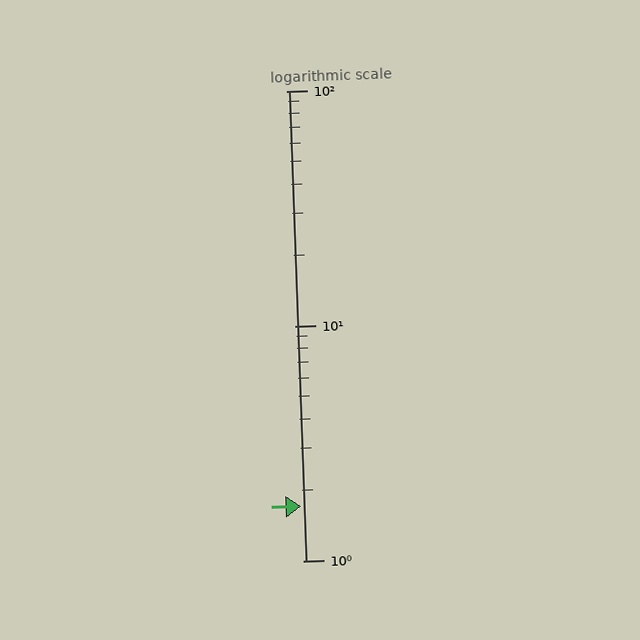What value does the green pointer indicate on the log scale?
The pointer indicates approximately 1.7.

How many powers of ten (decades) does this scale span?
The scale spans 2 decades, from 1 to 100.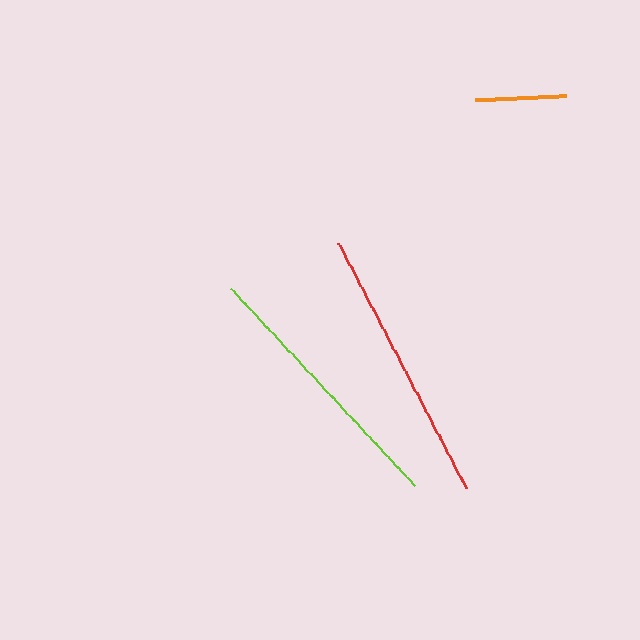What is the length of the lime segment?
The lime segment is approximately 269 pixels long.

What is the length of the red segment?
The red segment is approximately 277 pixels long.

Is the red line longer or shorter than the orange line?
The red line is longer than the orange line.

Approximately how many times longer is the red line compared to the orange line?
The red line is approximately 3.0 times the length of the orange line.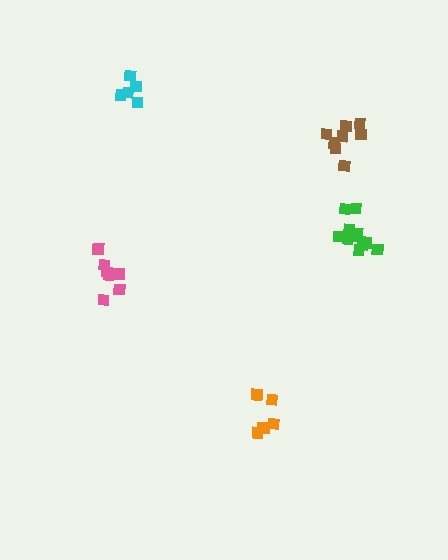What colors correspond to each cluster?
The clusters are colored: green, brown, cyan, orange, pink.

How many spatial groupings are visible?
There are 5 spatial groupings.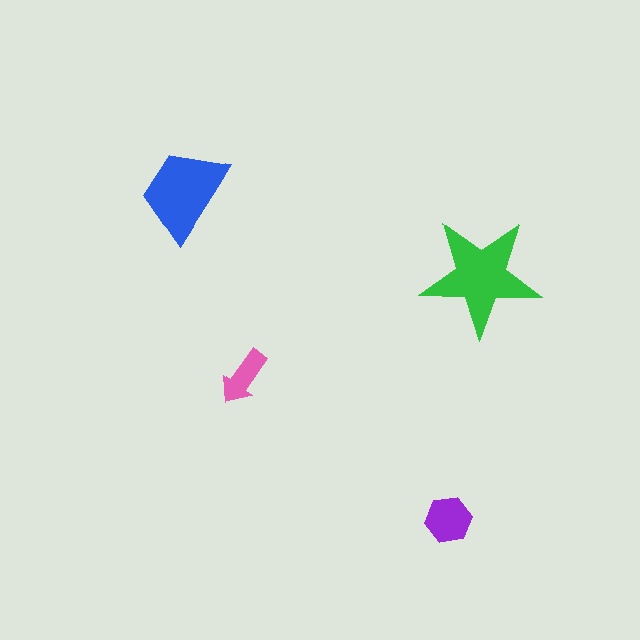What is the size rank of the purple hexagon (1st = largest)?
3rd.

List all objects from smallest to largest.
The pink arrow, the purple hexagon, the blue trapezoid, the green star.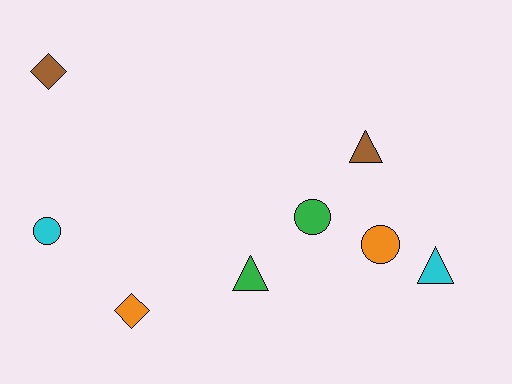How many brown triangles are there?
There is 1 brown triangle.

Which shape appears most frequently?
Triangle, with 3 objects.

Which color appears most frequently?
Brown, with 2 objects.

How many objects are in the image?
There are 8 objects.